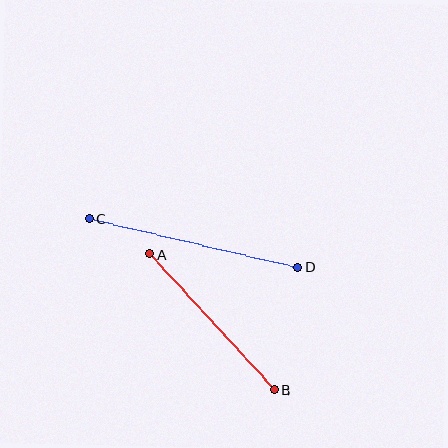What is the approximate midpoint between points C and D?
The midpoint is at approximately (193, 243) pixels.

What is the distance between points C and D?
The distance is approximately 214 pixels.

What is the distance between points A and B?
The distance is approximately 184 pixels.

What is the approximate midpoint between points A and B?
The midpoint is at approximately (212, 322) pixels.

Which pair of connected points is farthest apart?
Points C and D are farthest apart.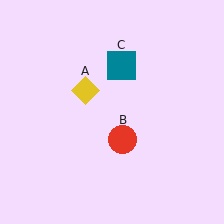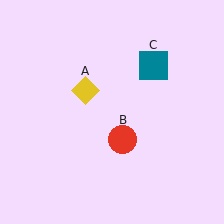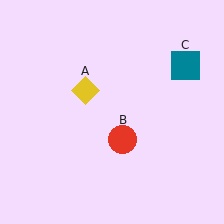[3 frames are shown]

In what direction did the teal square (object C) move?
The teal square (object C) moved right.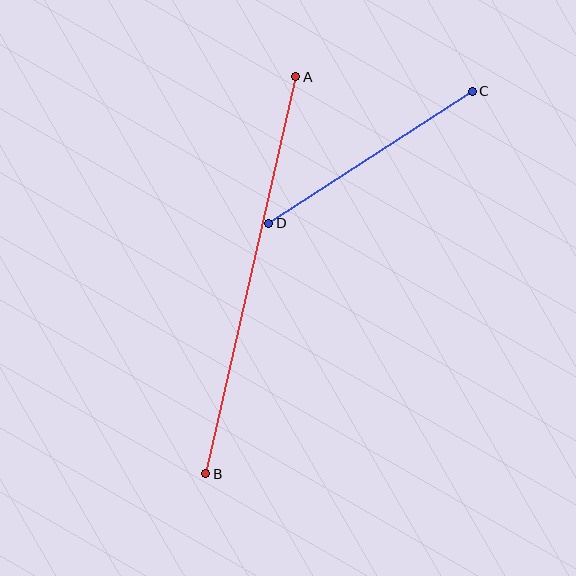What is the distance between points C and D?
The distance is approximately 243 pixels.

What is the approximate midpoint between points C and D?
The midpoint is at approximately (370, 157) pixels.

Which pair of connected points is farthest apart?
Points A and B are farthest apart.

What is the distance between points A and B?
The distance is approximately 407 pixels.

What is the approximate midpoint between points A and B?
The midpoint is at approximately (251, 275) pixels.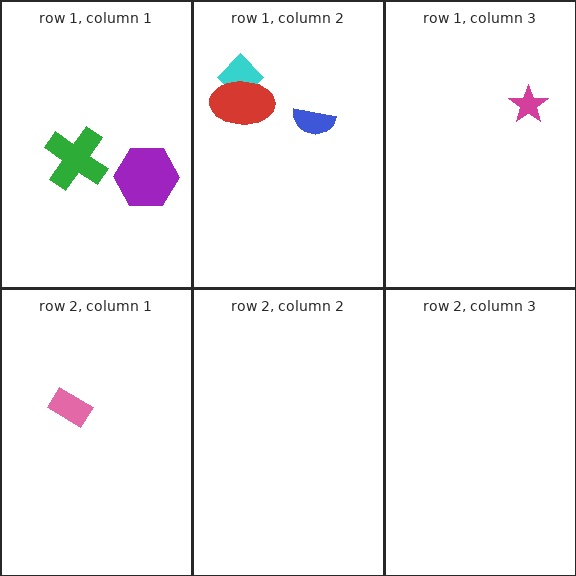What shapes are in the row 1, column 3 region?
The magenta star.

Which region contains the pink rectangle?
The row 2, column 1 region.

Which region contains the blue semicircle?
The row 1, column 2 region.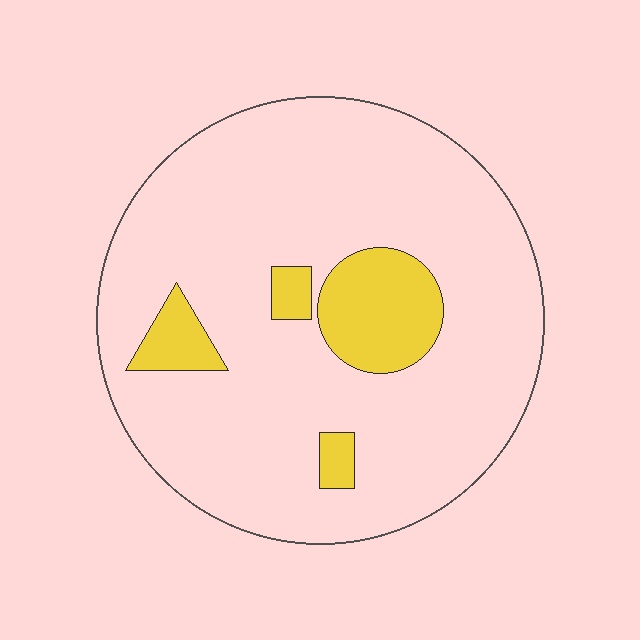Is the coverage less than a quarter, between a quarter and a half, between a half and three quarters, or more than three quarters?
Less than a quarter.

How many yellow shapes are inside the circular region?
4.